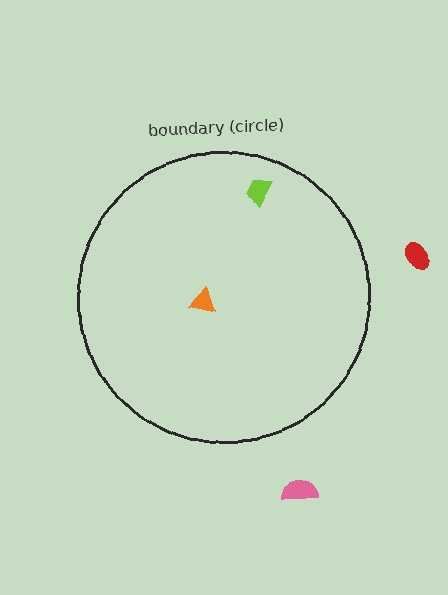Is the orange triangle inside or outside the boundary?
Inside.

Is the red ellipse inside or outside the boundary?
Outside.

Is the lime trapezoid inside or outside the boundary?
Inside.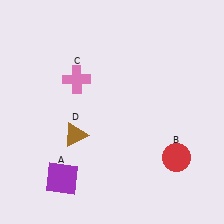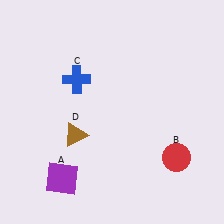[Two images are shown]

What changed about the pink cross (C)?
In Image 1, C is pink. In Image 2, it changed to blue.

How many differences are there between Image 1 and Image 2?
There is 1 difference between the two images.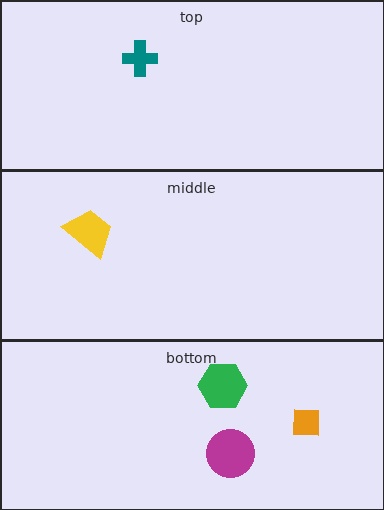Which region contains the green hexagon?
The bottom region.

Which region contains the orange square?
The bottom region.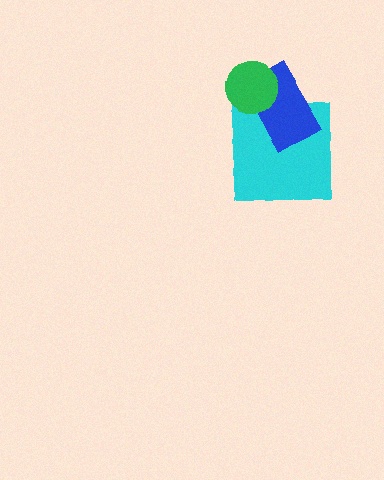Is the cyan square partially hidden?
Yes, it is partially covered by another shape.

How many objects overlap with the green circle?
1 object overlaps with the green circle.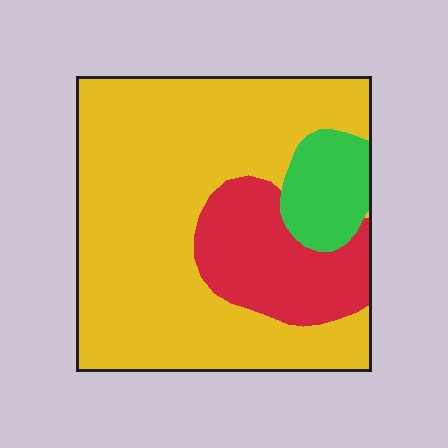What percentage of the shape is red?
Red takes up less than a quarter of the shape.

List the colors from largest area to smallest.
From largest to smallest: yellow, red, green.